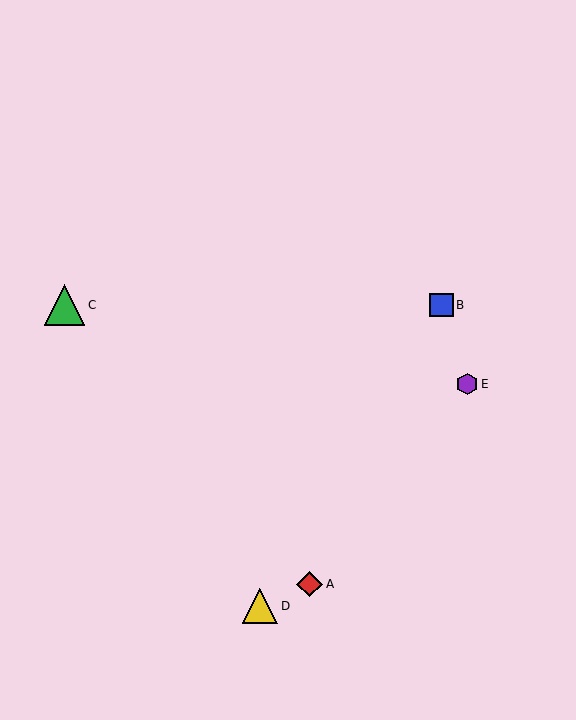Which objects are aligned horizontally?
Objects B, C are aligned horizontally.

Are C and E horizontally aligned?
No, C is at y≈305 and E is at y≈384.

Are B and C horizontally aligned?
Yes, both are at y≈305.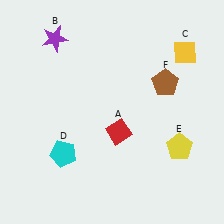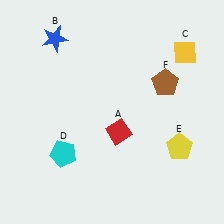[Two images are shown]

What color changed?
The star (B) changed from purple in Image 1 to blue in Image 2.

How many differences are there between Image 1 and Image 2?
There is 1 difference between the two images.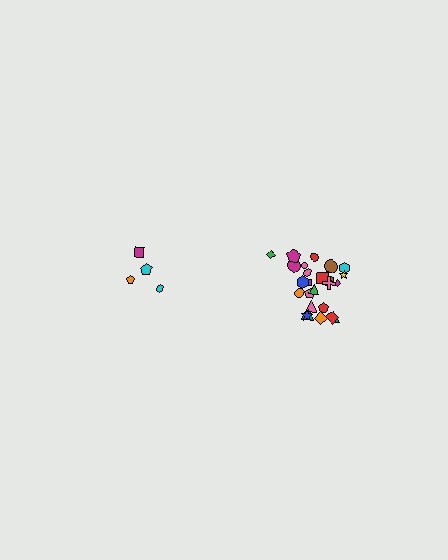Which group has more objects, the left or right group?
The right group.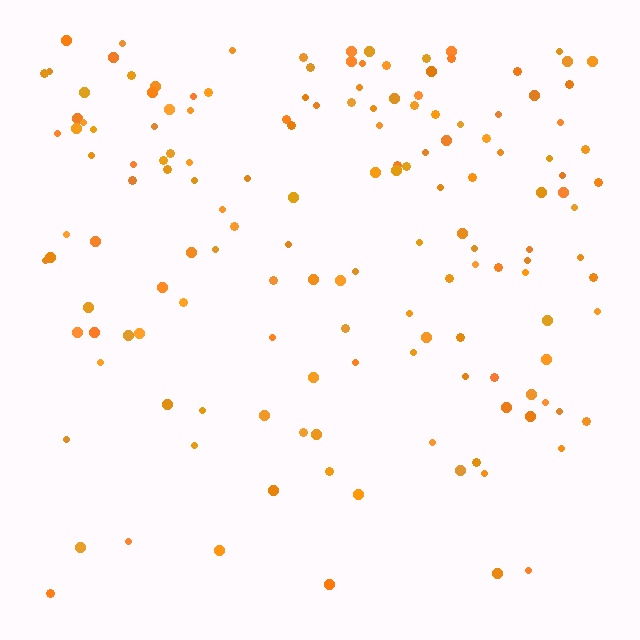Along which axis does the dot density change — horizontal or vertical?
Vertical.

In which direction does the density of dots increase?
From bottom to top, with the top side densest.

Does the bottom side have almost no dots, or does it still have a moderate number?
Still a moderate number, just noticeably fewer than the top.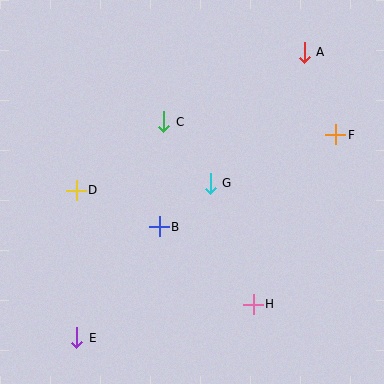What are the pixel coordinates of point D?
Point D is at (76, 190).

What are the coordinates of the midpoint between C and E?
The midpoint between C and E is at (120, 230).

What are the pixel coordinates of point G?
Point G is at (210, 183).